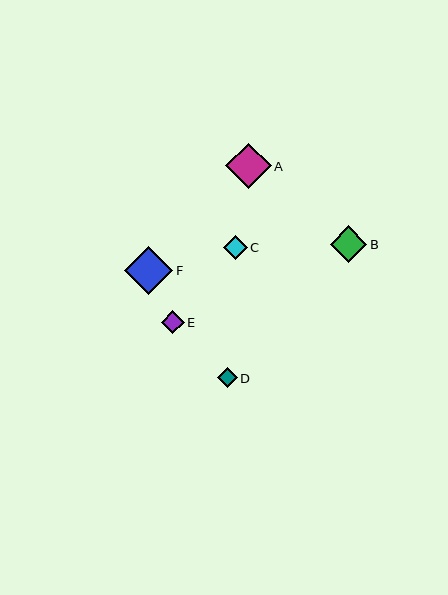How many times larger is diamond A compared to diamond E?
Diamond A is approximately 2.0 times the size of diamond E.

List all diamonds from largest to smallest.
From largest to smallest: F, A, B, C, E, D.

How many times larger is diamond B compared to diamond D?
Diamond B is approximately 1.8 times the size of diamond D.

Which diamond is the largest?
Diamond F is the largest with a size of approximately 48 pixels.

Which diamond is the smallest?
Diamond D is the smallest with a size of approximately 20 pixels.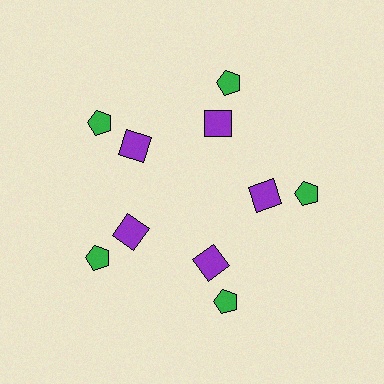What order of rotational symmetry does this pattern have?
This pattern has 5-fold rotational symmetry.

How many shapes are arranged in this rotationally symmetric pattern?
There are 10 shapes, arranged in 5 groups of 2.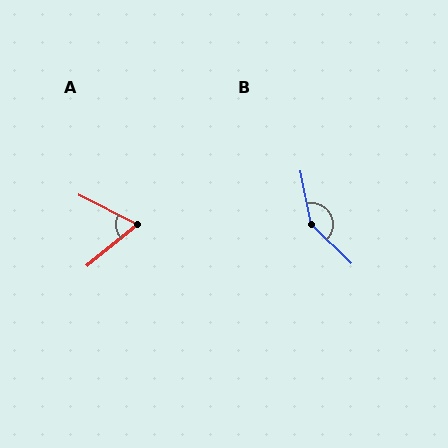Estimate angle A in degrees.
Approximately 66 degrees.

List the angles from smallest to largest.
A (66°), B (145°).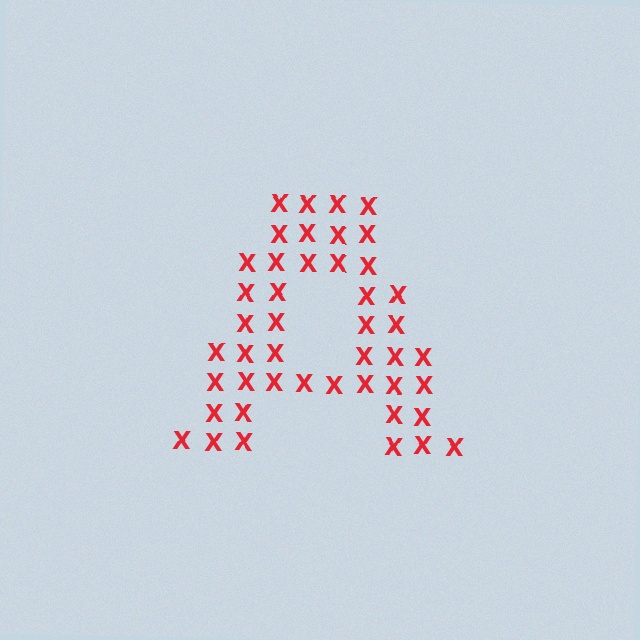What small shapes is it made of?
It is made of small letter X's.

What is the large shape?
The large shape is the letter A.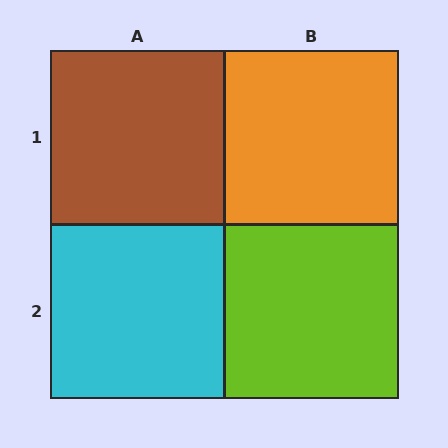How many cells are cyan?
1 cell is cyan.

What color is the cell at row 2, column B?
Lime.